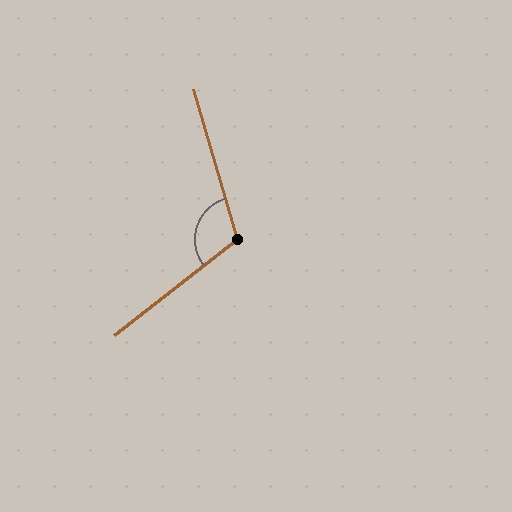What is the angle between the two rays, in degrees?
Approximately 112 degrees.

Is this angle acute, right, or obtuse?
It is obtuse.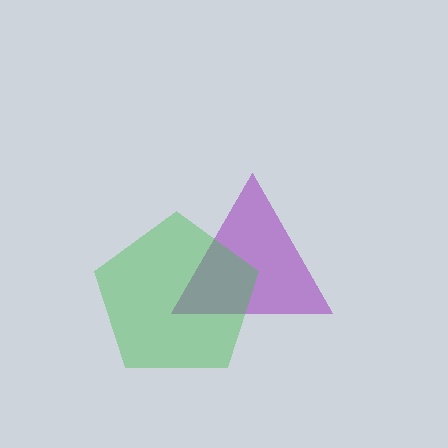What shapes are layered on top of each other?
The layered shapes are: a purple triangle, a green pentagon.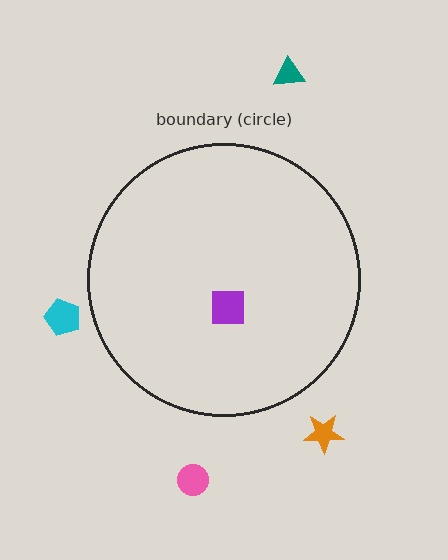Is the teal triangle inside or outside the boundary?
Outside.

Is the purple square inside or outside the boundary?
Inside.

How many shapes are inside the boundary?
1 inside, 4 outside.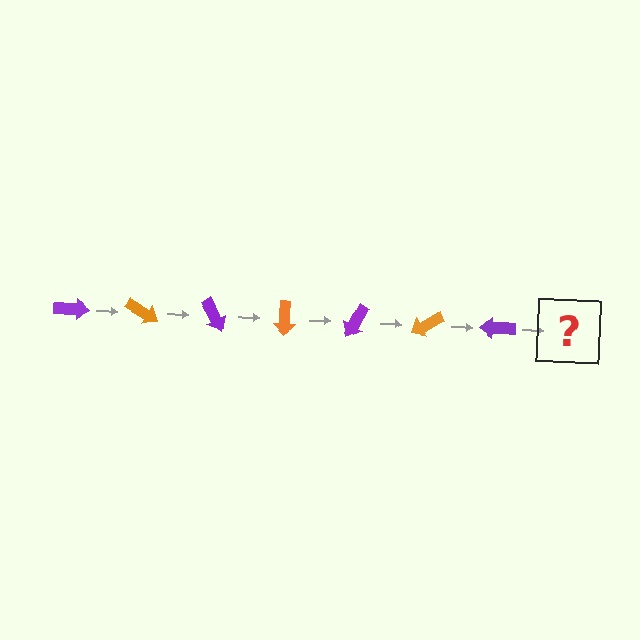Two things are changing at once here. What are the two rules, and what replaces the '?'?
The two rules are that it rotates 30 degrees each step and the color cycles through purple and orange. The '?' should be an orange arrow, rotated 210 degrees from the start.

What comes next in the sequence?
The next element should be an orange arrow, rotated 210 degrees from the start.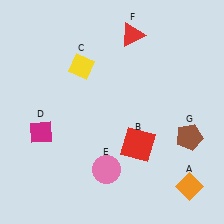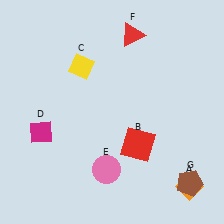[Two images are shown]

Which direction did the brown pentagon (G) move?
The brown pentagon (G) moved down.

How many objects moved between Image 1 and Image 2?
1 object moved between the two images.